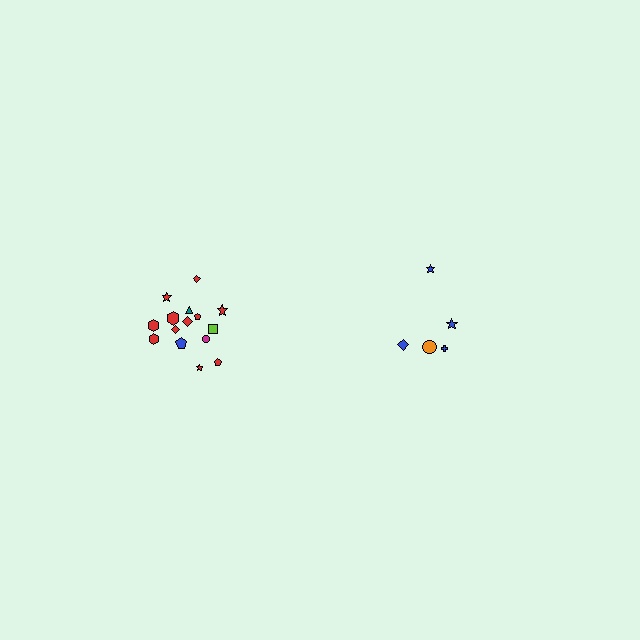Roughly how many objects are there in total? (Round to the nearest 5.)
Roughly 20 objects in total.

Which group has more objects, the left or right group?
The left group.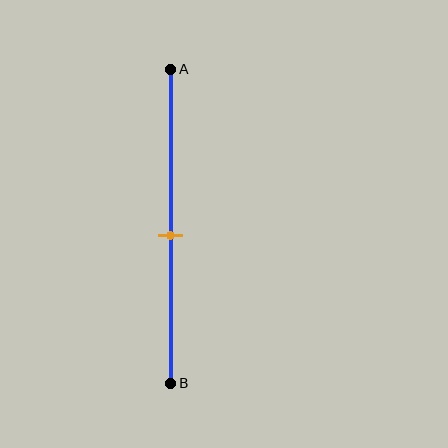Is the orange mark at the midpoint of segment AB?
Yes, the mark is approximately at the midpoint.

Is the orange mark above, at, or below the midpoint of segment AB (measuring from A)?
The orange mark is approximately at the midpoint of segment AB.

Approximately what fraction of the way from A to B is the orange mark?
The orange mark is approximately 55% of the way from A to B.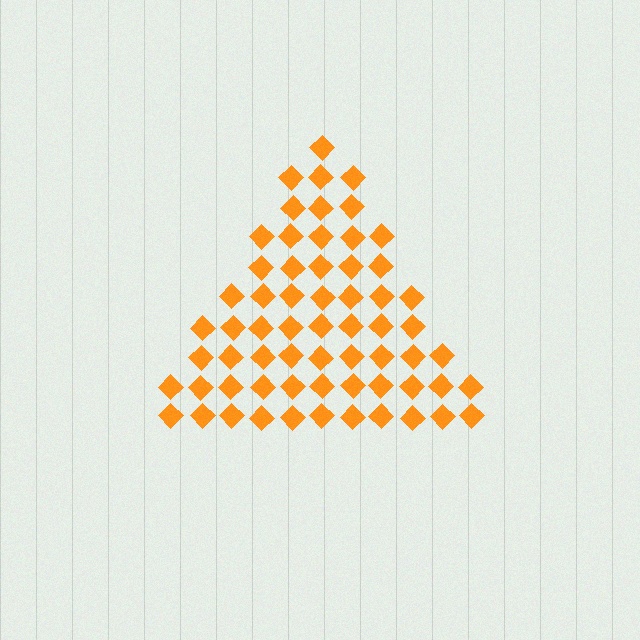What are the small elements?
The small elements are diamonds.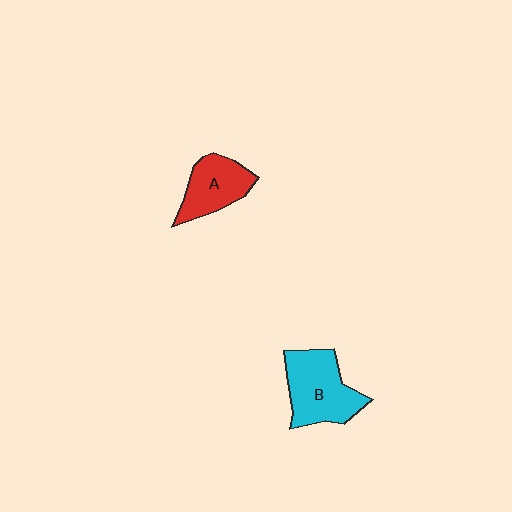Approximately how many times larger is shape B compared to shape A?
Approximately 1.4 times.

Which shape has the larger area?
Shape B (cyan).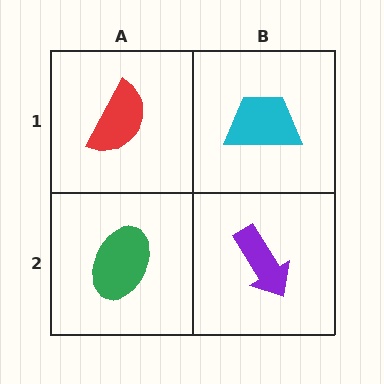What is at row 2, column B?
A purple arrow.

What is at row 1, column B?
A cyan trapezoid.